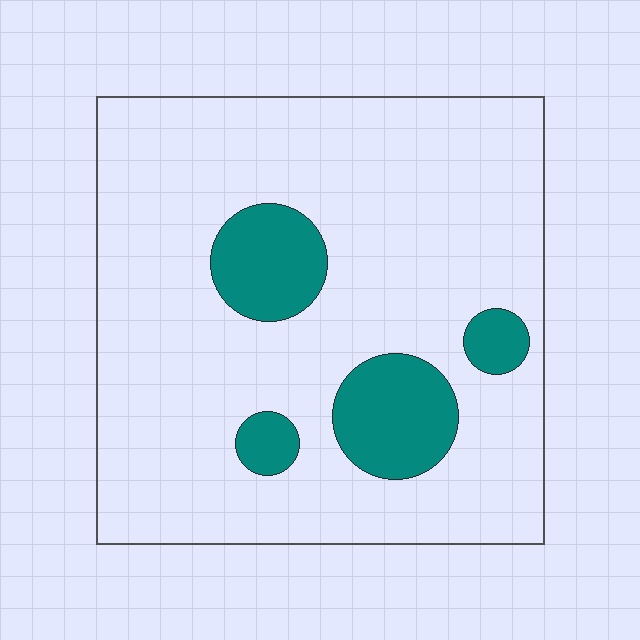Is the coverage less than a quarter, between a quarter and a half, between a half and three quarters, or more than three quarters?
Less than a quarter.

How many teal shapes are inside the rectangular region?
4.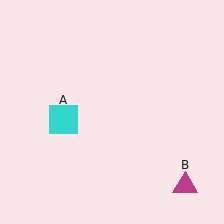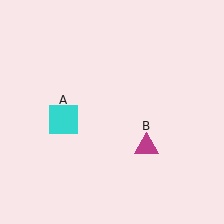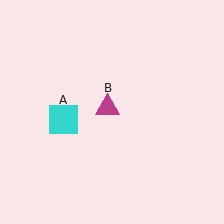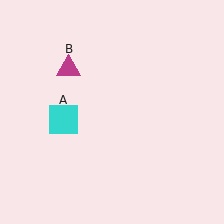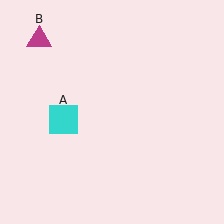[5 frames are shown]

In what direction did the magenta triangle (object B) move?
The magenta triangle (object B) moved up and to the left.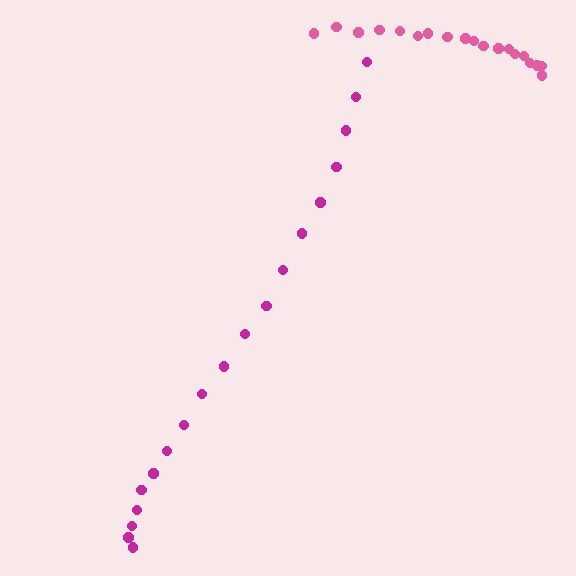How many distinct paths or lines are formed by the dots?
There are 2 distinct paths.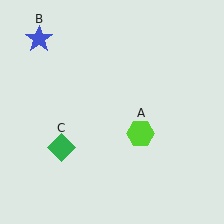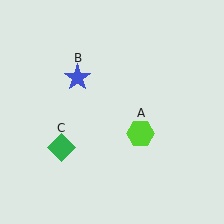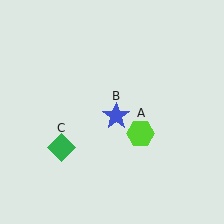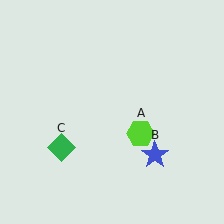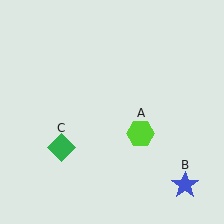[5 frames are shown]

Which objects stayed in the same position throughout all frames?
Lime hexagon (object A) and green diamond (object C) remained stationary.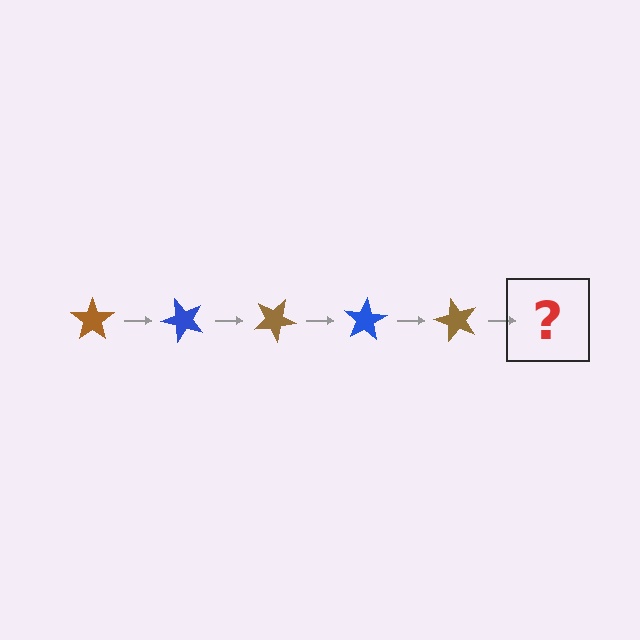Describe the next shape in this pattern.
It should be a blue star, rotated 250 degrees from the start.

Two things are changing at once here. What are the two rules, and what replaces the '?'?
The two rules are that it rotates 50 degrees each step and the color cycles through brown and blue. The '?' should be a blue star, rotated 250 degrees from the start.